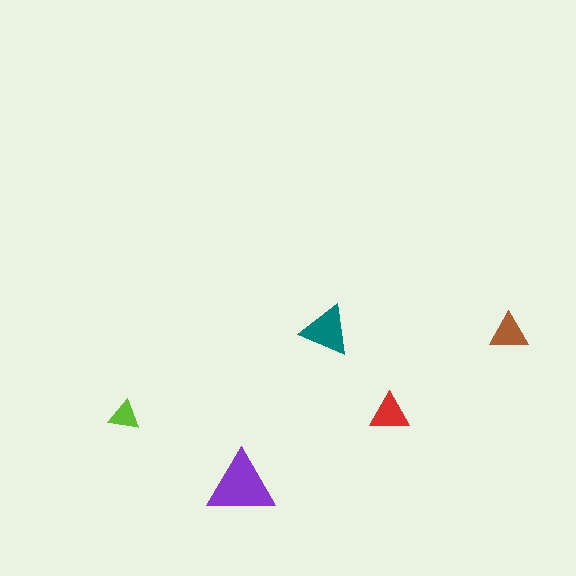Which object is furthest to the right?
The brown triangle is rightmost.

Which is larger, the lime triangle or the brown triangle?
The brown one.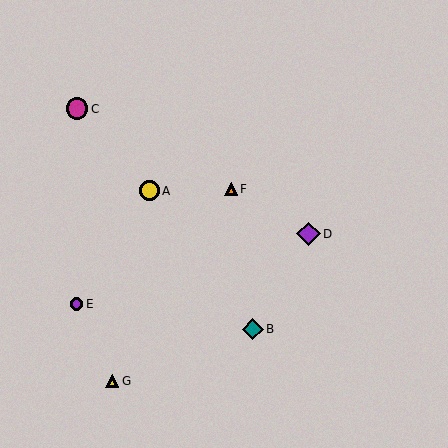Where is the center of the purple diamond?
The center of the purple diamond is at (309, 234).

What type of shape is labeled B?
Shape B is a teal diamond.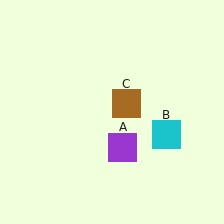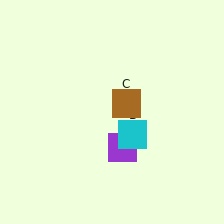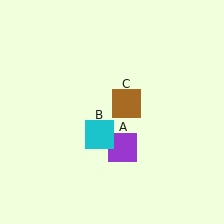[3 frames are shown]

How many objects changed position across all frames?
1 object changed position: cyan square (object B).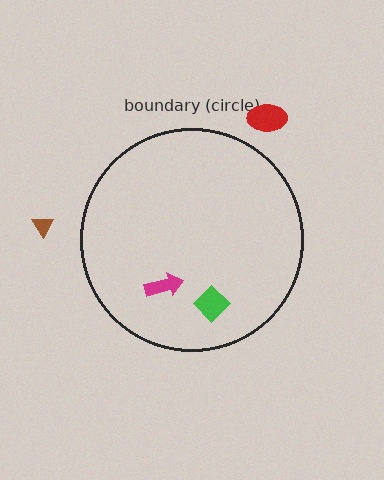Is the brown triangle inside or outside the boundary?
Outside.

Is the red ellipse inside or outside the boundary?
Outside.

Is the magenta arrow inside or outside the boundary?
Inside.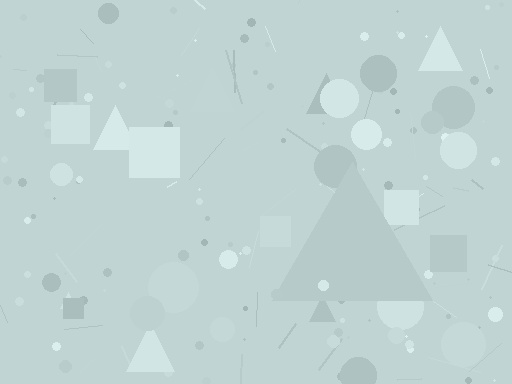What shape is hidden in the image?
A triangle is hidden in the image.